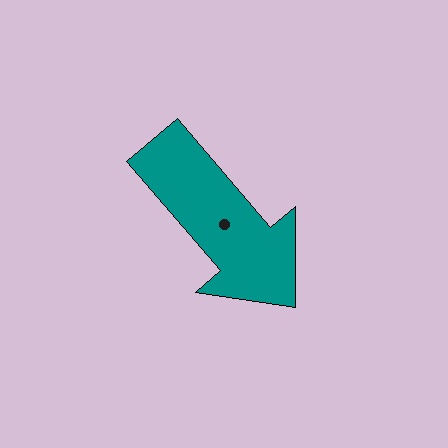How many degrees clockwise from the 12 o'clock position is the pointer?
Approximately 139 degrees.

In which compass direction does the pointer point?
Southeast.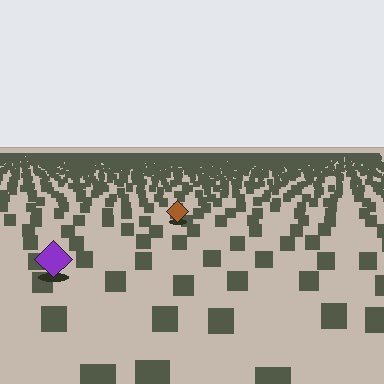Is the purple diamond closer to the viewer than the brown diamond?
Yes. The purple diamond is closer — you can tell from the texture gradient: the ground texture is coarser near it.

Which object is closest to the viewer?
The purple diamond is closest. The texture marks near it are larger and more spread out.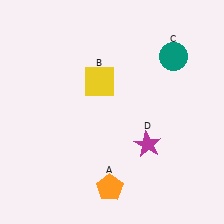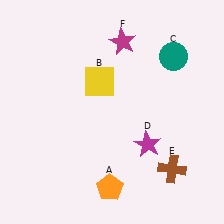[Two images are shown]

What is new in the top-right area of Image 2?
A magenta star (F) was added in the top-right area of Image 2.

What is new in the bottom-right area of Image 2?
A brown cross (E) was added in the bottom-right area of Image 2.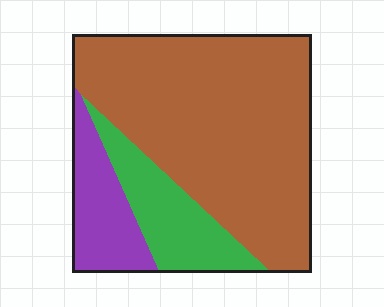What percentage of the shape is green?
Green covers around 20% of the shape.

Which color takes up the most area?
Brown, at roughly 65%.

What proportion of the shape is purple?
Purple covers about 15% of the shape.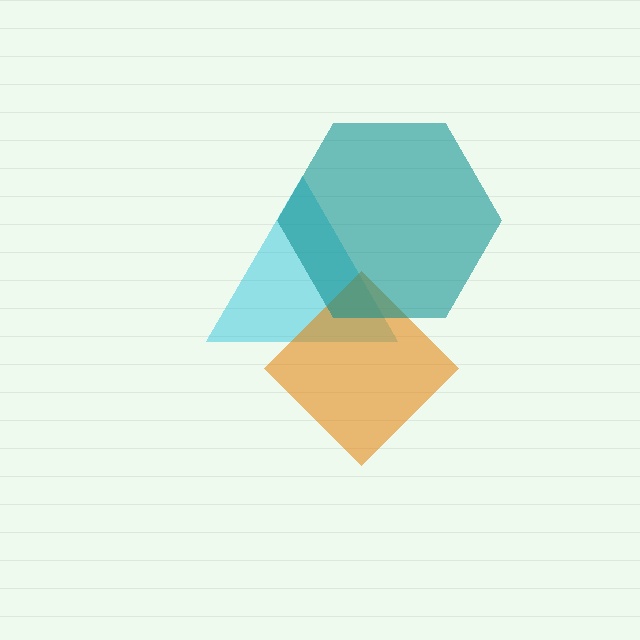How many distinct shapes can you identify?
There are 3 distinct shapes: a cyan triangle, an orange diamond, a teal hexagon.